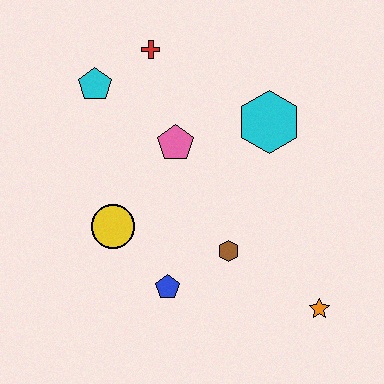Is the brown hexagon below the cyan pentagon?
Yes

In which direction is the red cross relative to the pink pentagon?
The red cross is above the pink pentagon.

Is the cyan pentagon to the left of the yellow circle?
Yes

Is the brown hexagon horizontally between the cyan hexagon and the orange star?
No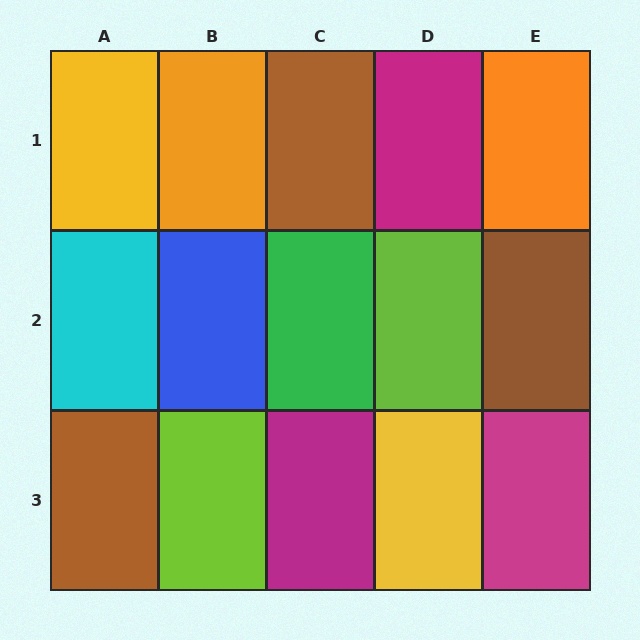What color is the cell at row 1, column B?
Orange.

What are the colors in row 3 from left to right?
Brown, lime, magenta, yellow, magenta.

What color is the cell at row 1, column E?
Orange.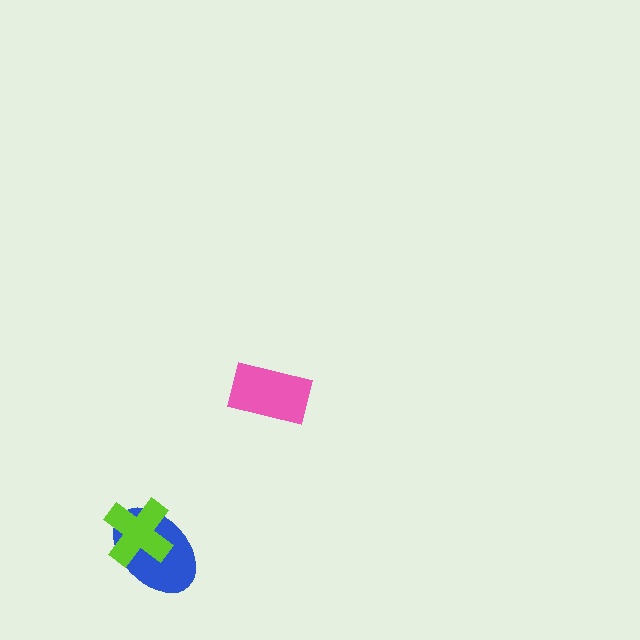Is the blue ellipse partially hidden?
Yes, it is partially covered by another shape.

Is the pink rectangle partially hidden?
No, no other shape covers it.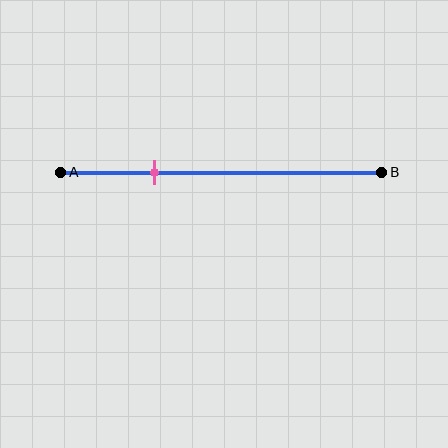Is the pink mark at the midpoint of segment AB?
No, the mark is at about 30% from A, not at the 50% midpoint.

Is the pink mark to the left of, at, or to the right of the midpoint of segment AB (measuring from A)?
The pink mark is to the left of the midpoint of segment AB.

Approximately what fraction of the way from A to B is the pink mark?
The pink mark is approximately 30% of the way from A to B.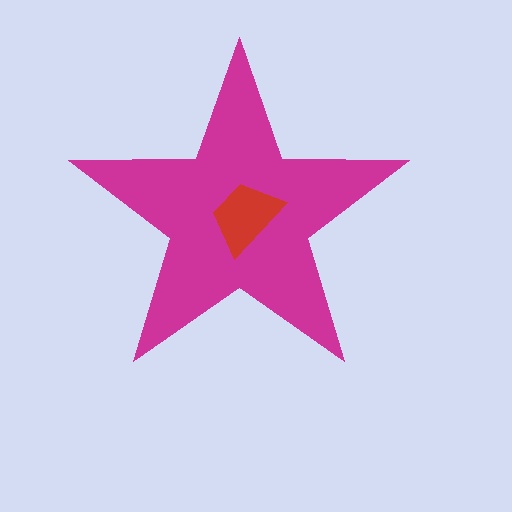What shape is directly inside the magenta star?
The red trapezoid.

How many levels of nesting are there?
2.